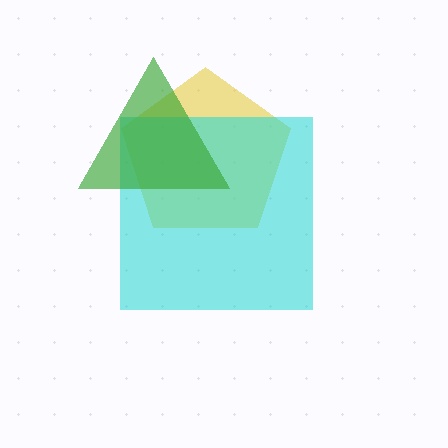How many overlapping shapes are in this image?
There are 3 overlapping shapes in the image.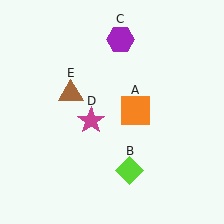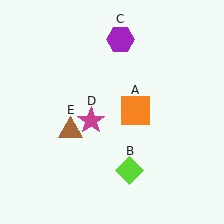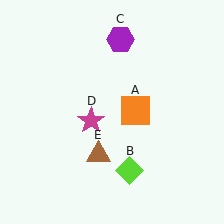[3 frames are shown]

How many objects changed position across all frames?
1 object changed position: brown triangle (object E).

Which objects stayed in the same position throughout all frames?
Orange square (object A) and lime diamond (object B) and purple hexagon (object C) and magenta star (object D) remained stationary.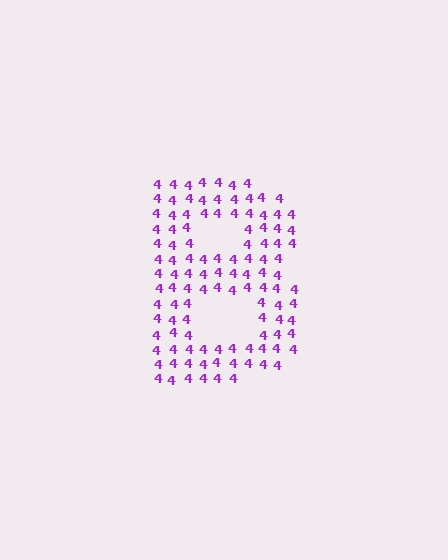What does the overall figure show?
The overall figure shows the letter B.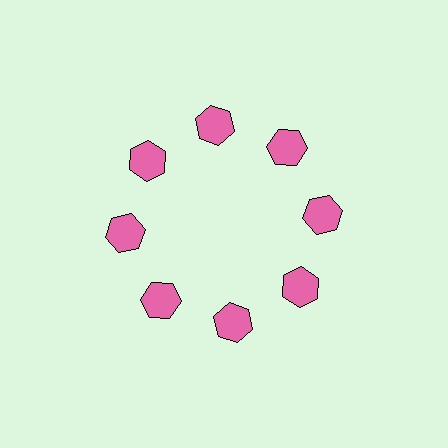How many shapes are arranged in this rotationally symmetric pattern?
There are 8 shapes, arranged in 8 groups of 1.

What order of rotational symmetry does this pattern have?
This pattern has 8-fold rotational symmetry.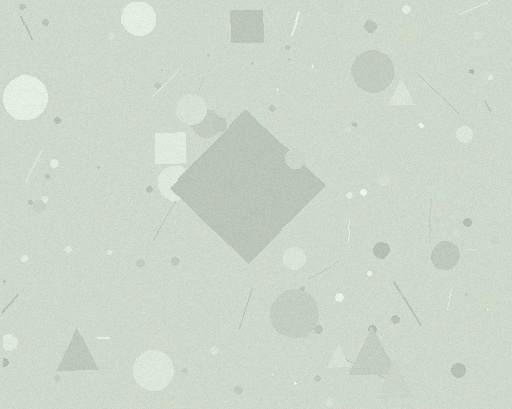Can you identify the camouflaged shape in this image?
The camouflaged shape is a diamond.